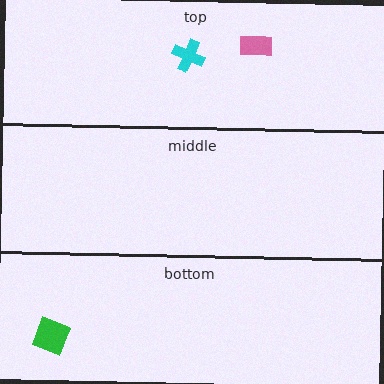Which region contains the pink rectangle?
The top region.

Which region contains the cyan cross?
The top region.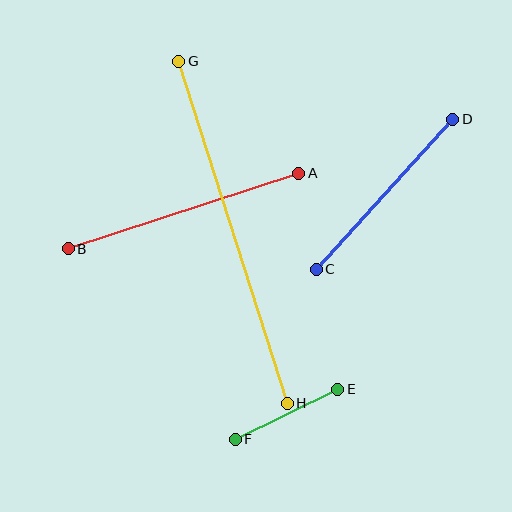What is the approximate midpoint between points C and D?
The midpoint is at approximately (384, 194) pixels.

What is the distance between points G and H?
The distance is approximately 359 pixels.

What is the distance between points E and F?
The distance is approximately 114 pixels.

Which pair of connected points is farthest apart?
Points G and H are farthest apart.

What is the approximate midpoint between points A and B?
The midpoint is at approximately (184, 211) pixels.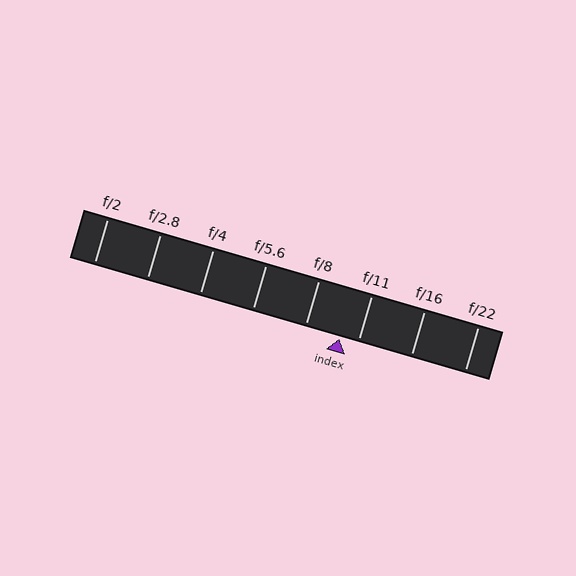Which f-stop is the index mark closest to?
The index mark is closest to f/11.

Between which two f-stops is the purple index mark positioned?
The index mark is between f/8 and f/11.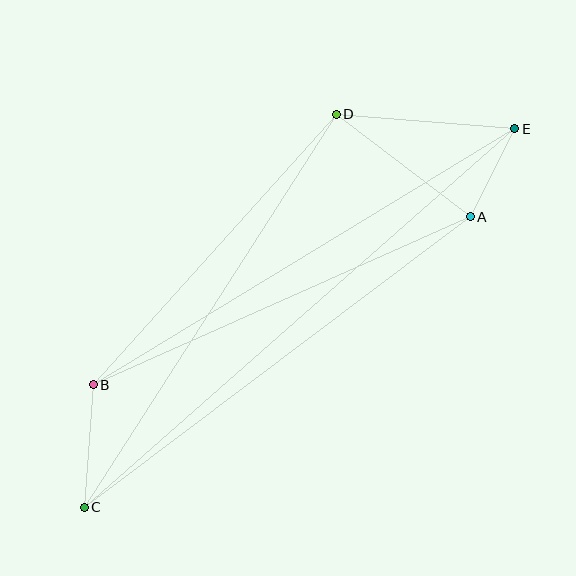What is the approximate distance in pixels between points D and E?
The distance between D and E is approximately 179 pixels.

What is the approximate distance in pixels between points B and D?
The distance between B and D is approximately 364 pixels.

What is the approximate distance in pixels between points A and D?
The distance between A and D is approximately 169 pixels.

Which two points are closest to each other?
Points A and E are closest to each other.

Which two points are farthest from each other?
Points C and E are farthest from each other.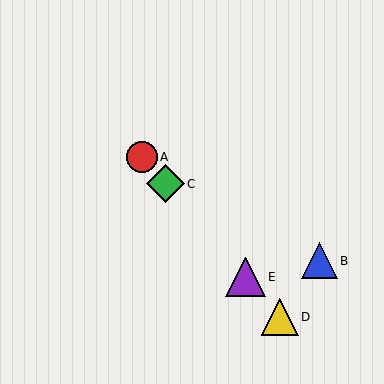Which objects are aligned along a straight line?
Objects A, C, D, E are aligned along a straight line.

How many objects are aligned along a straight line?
4 objects (A, C, D, E) are aligned along a straight line.